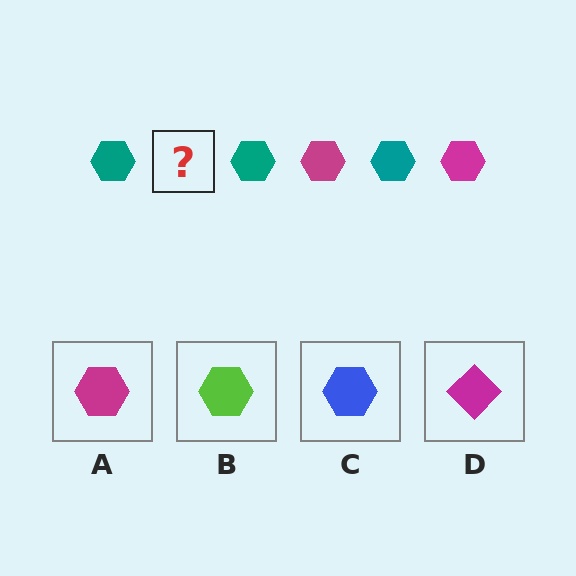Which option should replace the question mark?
Option A.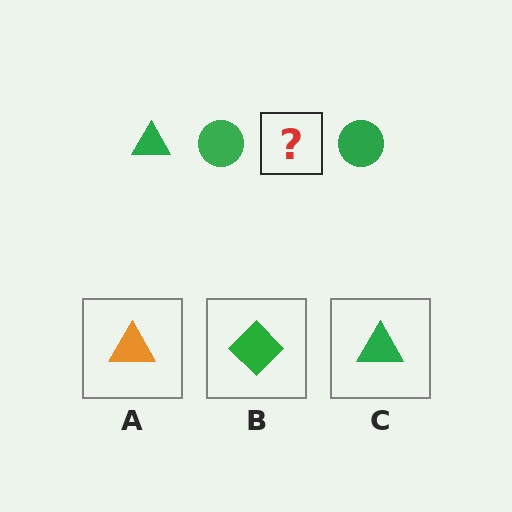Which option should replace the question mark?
Option C.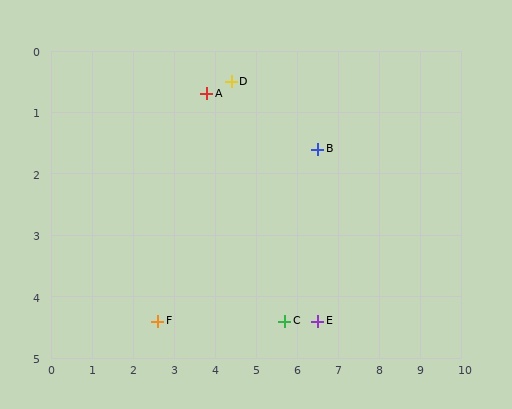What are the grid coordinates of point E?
Point E is at approximately (6.5, 4.4).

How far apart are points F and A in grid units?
Points F and A are about 3.9 grid units apart.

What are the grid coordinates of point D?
Point D is at approximately (4.4, 0.5).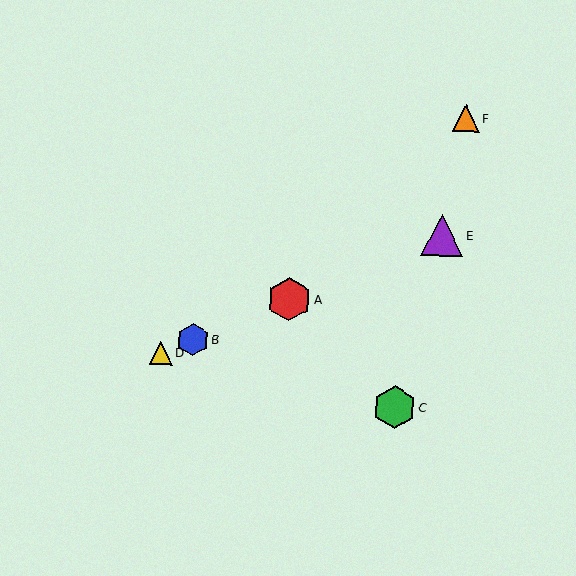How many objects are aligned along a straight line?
4 objects (A, B, D, E) are aligned along a straight line.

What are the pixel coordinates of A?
Object A is at (289, 299).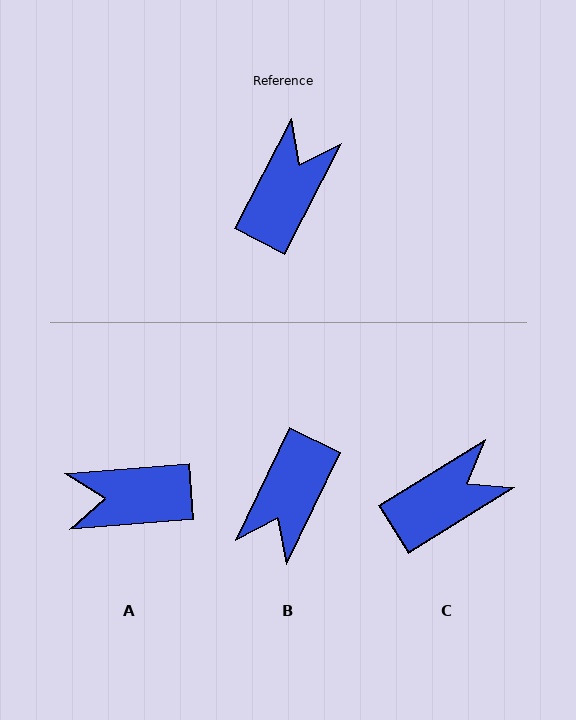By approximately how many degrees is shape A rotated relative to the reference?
Approximately 122 degrees counter-clockwise.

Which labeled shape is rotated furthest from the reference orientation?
B, about 178 degrees away.